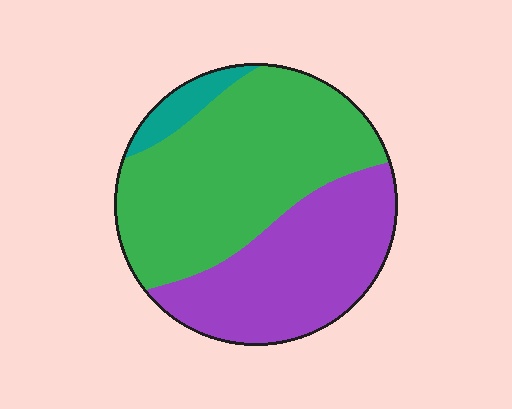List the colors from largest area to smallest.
From largest to smallest: green, purple, teal.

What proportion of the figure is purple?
Purple takes up between a third and a half of the figure.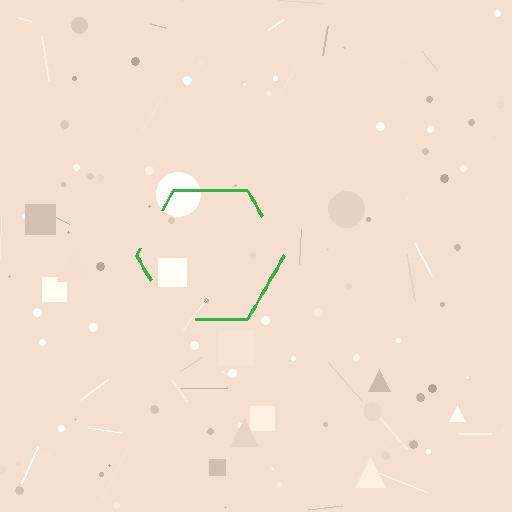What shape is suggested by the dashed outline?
The dashed outline suggests a hexagon.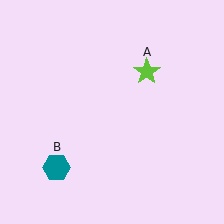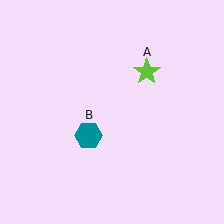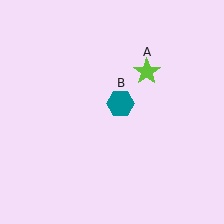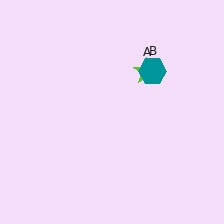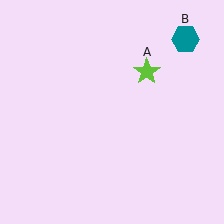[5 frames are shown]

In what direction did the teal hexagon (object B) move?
The teal hexagon (object B) moved up and to the right.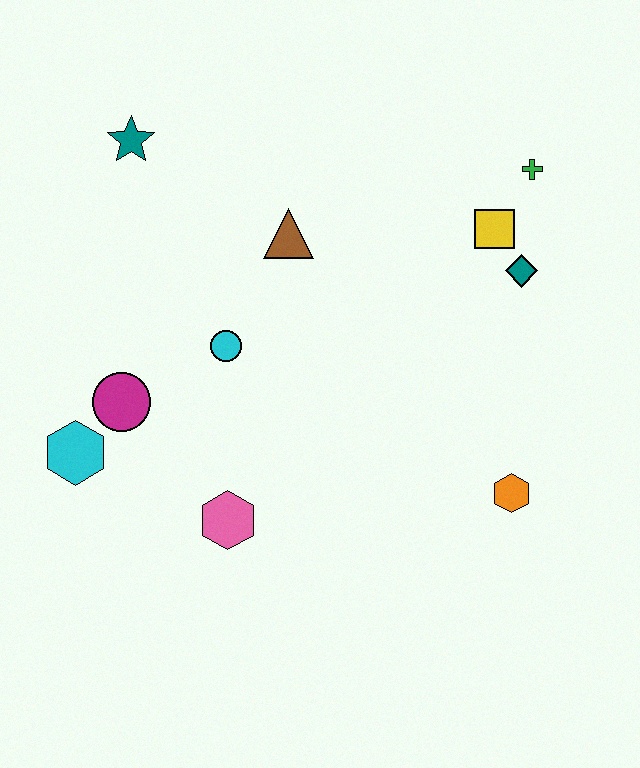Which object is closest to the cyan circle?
The magenta circle is closest to the cyan circle.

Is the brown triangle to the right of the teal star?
Yes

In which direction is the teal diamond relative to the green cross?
The teal diamond is below the green cross.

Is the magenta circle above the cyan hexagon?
Yes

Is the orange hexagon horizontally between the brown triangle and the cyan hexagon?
No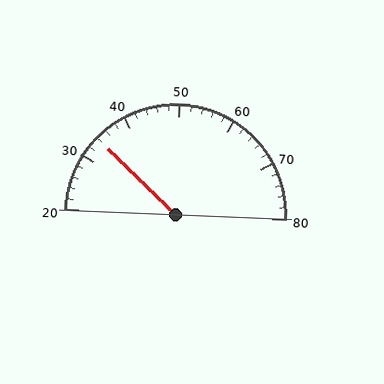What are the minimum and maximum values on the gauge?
The gauge ranges from 20 to 80.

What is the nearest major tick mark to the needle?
The nearest major tick mark is 30.